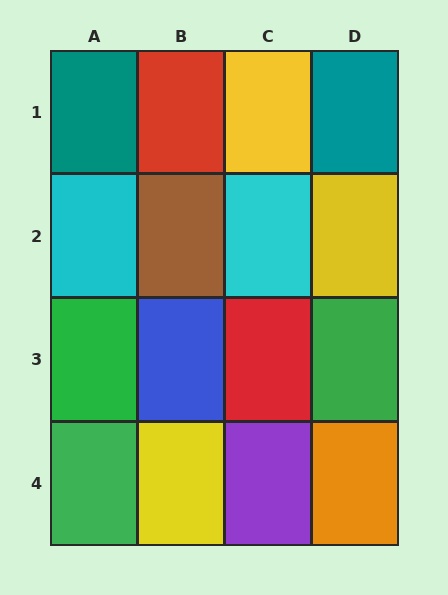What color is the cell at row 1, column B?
Red.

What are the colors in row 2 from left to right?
Cyan, brown, cyan, yellow.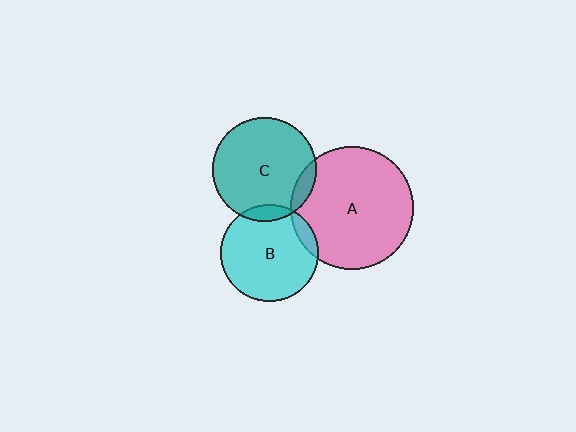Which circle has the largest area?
Circle A (pink).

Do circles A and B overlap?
Yes.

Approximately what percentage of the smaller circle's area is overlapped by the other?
Approximately 10%.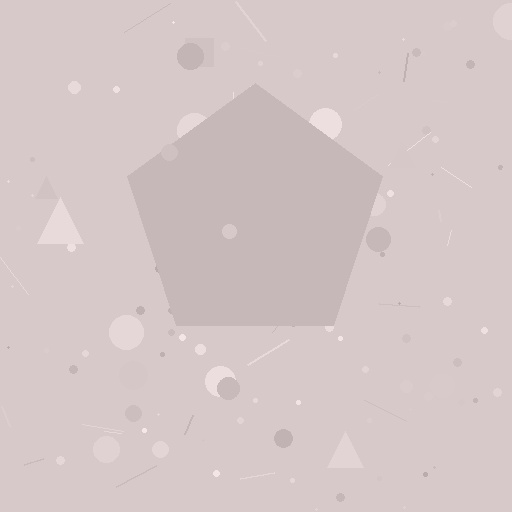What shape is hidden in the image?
A pentagon is hidden in the image.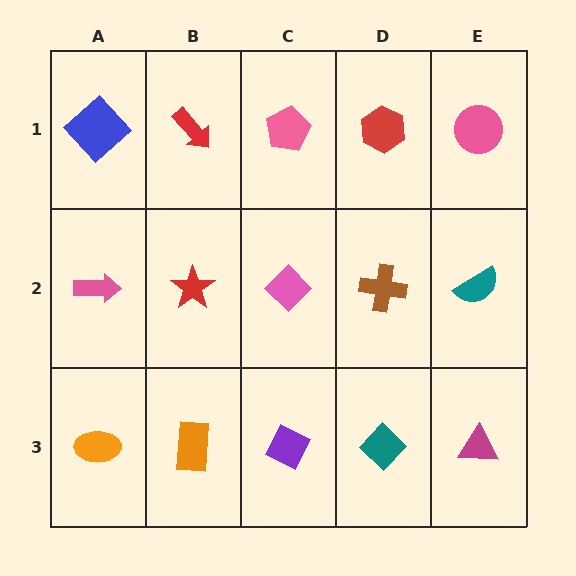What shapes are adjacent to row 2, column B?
A red arrow (row 1, column B), an orange rectangle (row 3, column B), a pink arrow (row 2, column A), a pink diamond (row 2, column C).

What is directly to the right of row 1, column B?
A pink pentagon.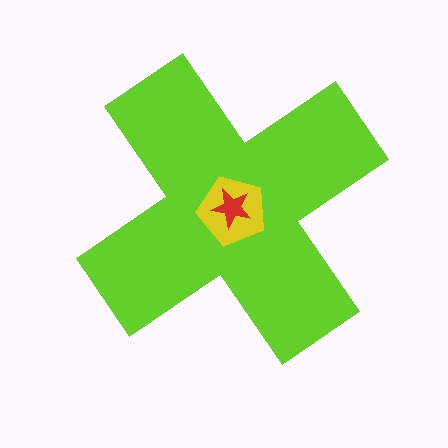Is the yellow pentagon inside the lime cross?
Yes.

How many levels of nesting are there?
3.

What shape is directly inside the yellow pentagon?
The red star.